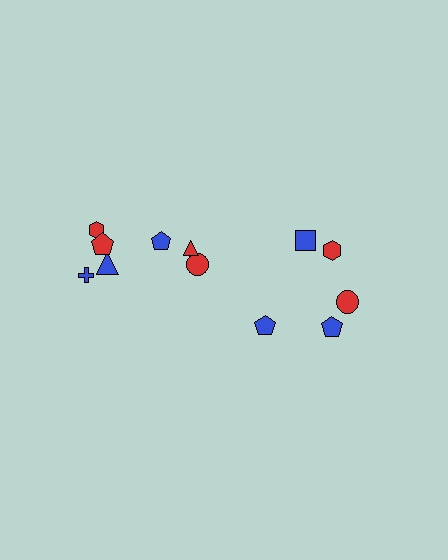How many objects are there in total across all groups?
There are 12 objects.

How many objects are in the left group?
There are 7 objects.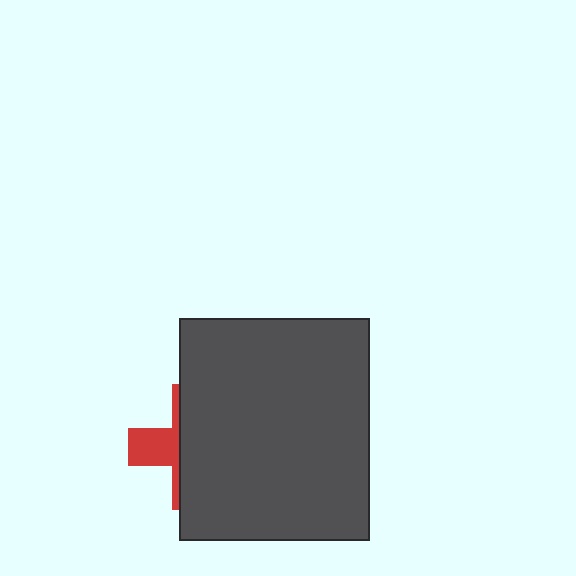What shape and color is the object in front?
The object in front is a dark gray rectangle.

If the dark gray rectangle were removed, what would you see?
You would see the complete red cross.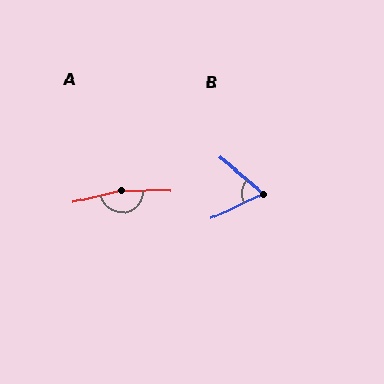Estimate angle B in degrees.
Approximately 66 degrees.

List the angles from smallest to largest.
B (66°), A (167°).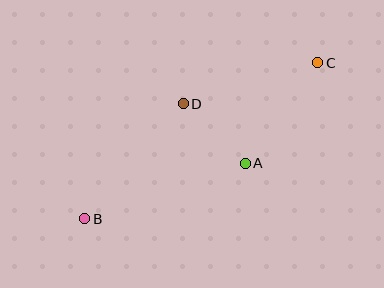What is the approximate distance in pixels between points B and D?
The distance between B and D is approximately 151 pixels.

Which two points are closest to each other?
Points A and D are closest to each other.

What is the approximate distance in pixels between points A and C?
The distance between A and C is approximately 124 pixels.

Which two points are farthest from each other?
Points B and C are farthest from each other.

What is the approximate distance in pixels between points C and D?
The distance between C and D is approximately 140 pixels.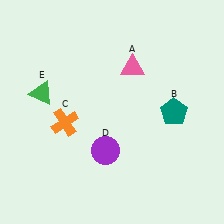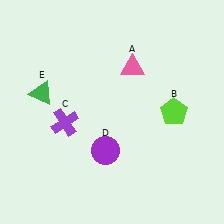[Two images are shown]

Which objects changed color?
B changed from teal to lime. C changed from orange to purple.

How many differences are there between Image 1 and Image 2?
There are 2 differences between the two images.